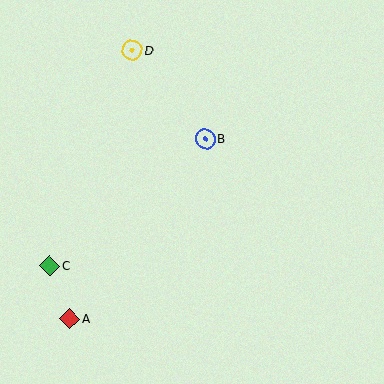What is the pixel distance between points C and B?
The distance between C and B is 201 pixels.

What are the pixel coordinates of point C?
Point C is at (50, 266).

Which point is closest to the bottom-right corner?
Point B is closest to the bottom-right corner.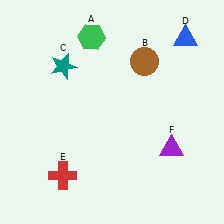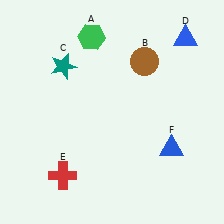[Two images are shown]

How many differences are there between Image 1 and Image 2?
There is 1 difference between the two images.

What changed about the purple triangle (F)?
In Image 1, F is purple. In Image 2, it changed to blue.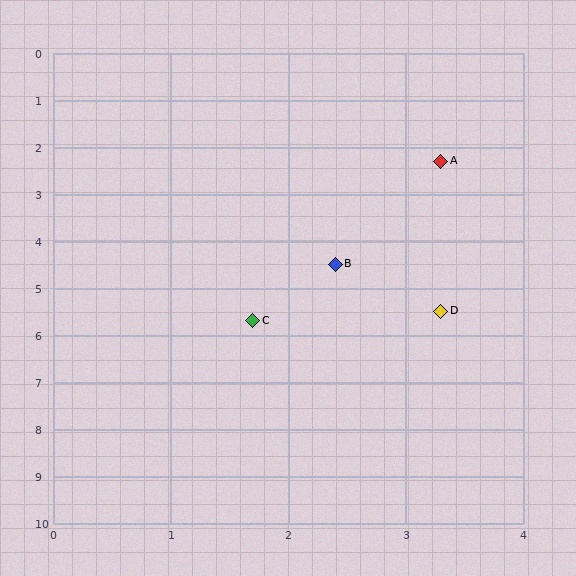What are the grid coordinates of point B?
Point B is at approximately (2.4, 4.5).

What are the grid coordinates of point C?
Point C is at approximately (1.7, 5.7).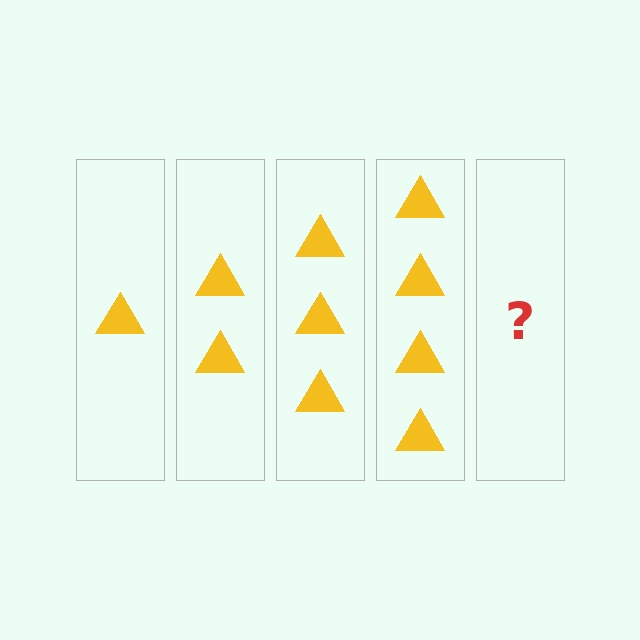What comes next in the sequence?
The next element should be 5 triangles.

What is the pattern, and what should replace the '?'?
The pattern is that each step adds one more triangle. The '?' should be 5 triangles.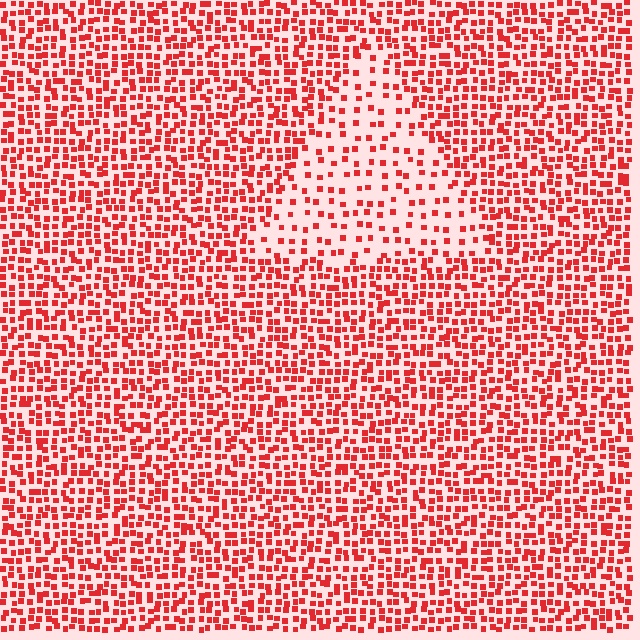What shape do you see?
I see a triangle.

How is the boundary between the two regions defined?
The boundary is defined by a change in element density (approximately 2.3x ratio). All elements are the same color, size, and shape.